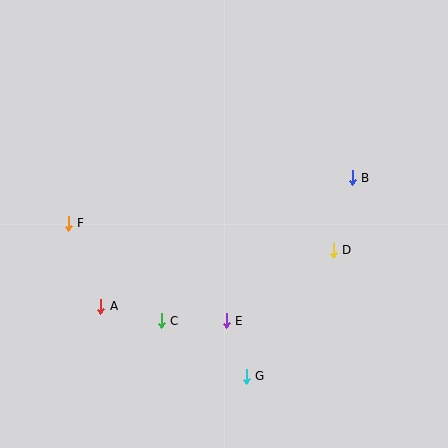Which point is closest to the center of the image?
Point E at (226, 321) is closest to the center.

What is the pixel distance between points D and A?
The distance between D and A is 239 pixels.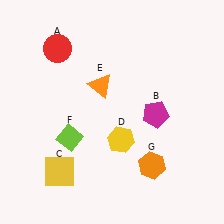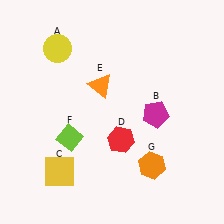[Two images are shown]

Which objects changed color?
A changed from red to yellow. D changed from yellow to red.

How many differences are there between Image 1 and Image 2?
There are 2 differences between the two images.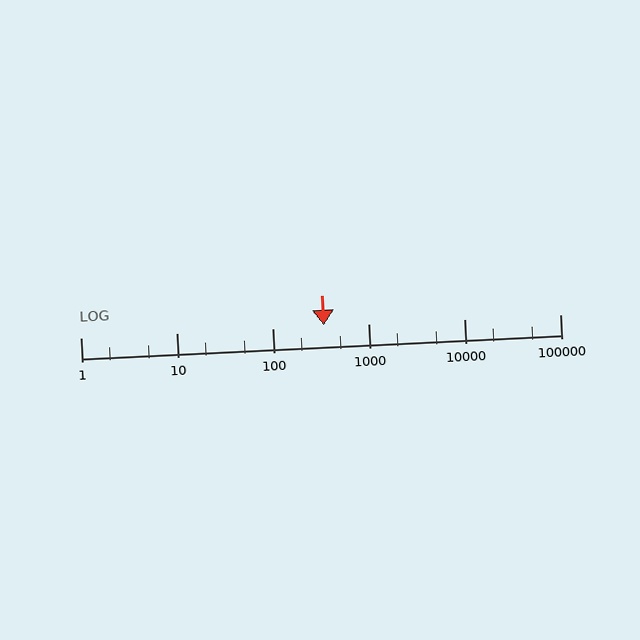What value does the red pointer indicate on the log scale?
The pointer indicates approximately 340.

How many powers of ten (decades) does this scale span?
The scale spans 5 decades, from 1 to 100000.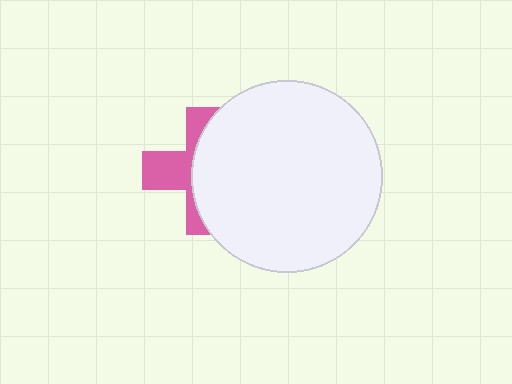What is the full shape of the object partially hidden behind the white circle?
The partially hidden object is a pink cross.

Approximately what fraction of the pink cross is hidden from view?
Roughly 60% of the pink cross is hidden behind the white circle.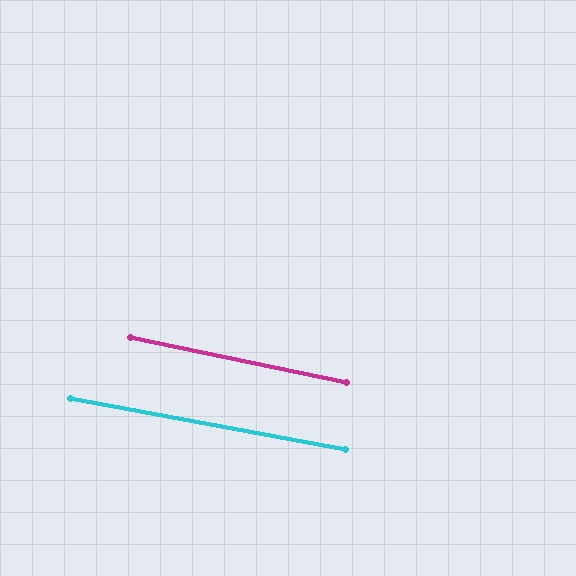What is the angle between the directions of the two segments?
Approximately 1 degree.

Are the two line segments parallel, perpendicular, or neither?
Parallel — their directions differ by only 1.2°.